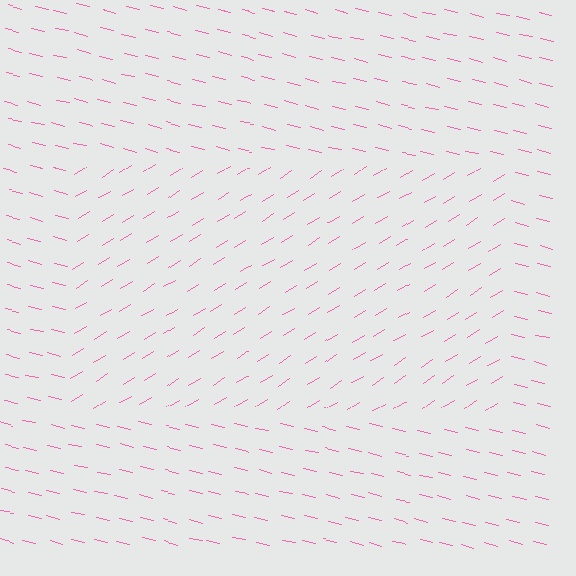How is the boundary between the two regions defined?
The boundary is defined purely by a change in line orientation (approximately 45 degrees difference). All lines are the same color and thickness.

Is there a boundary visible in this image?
Yes, there is a texture boundary formed by a change in line orientation.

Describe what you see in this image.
The image is filled with small pink line segments. A rectangle region in the image has lines oriented differently from the surrounding lines, creating a visible texture boundary.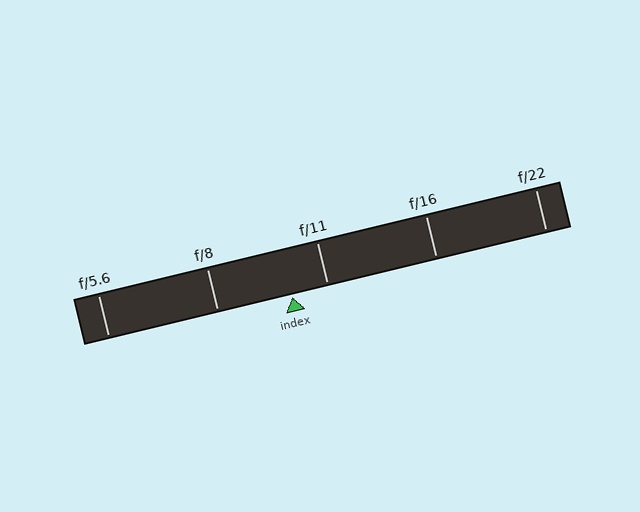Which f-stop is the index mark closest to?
The index mark is closest to f/11.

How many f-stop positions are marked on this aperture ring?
There are 5 f-stop positions marked.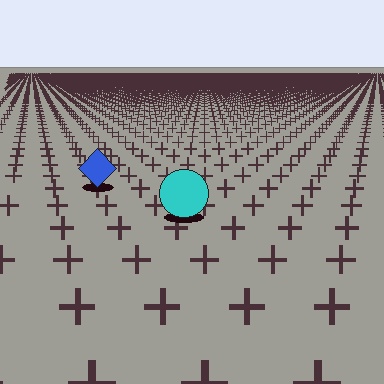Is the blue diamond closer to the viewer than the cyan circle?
No. The cyan circle is closer — you can tell from the texture gradient: the ground texture is coarser near it.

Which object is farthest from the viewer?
The blue diamond is farthest from the viewer. It appears smaller and the ground texture around it is denser.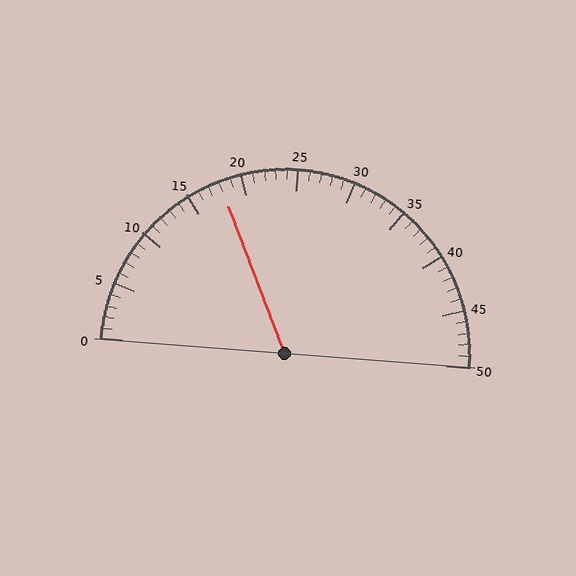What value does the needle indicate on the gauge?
The needle indicates approximately 18.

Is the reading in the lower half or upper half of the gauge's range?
The reading is in the lower half of the range (0 to 50).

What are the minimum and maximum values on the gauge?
The gauge ranges from 0 to 50.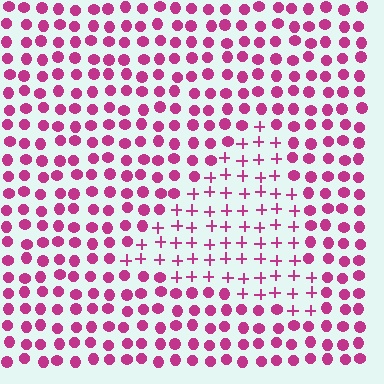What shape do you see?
I see a triangle.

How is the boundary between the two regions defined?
The boundary is defined by a change in element shape: plus signs inside vs. circles outside. All elements share the same color and spacing.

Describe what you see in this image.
The image is filled with small magenta elements arranged in a uniform grid. A triangle-shaped region contains plus signs, while the surrounding area contains circles. The boundary is defined purely by the change in element shape.